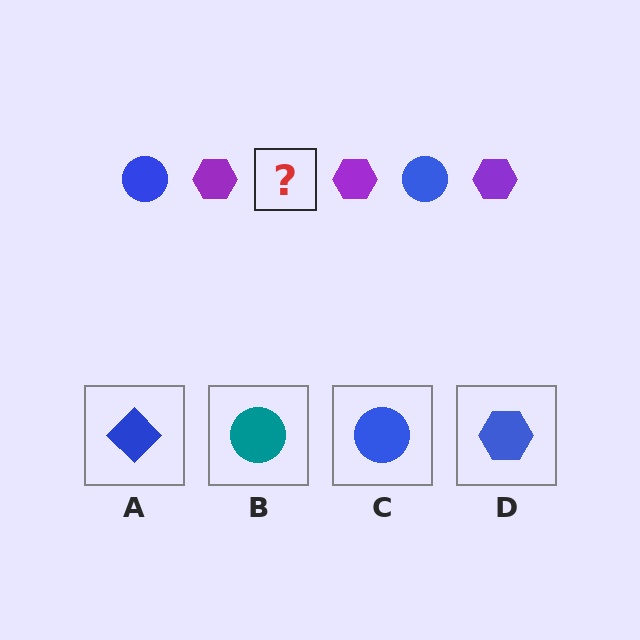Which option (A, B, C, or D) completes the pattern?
C.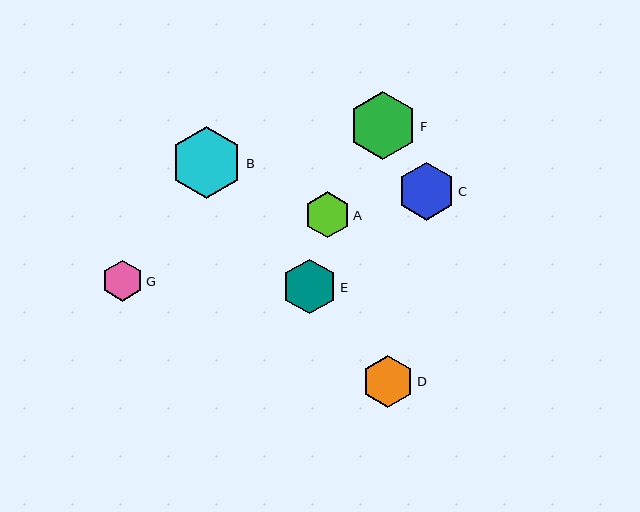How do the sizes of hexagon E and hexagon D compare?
Hexagon E and hexagon D are approximately the same size.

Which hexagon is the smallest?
Hexagon G is the smallest with a size of approximately 41 pixels.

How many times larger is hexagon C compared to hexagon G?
Hexagon C is approximately 1.4 times the size of hexagon G.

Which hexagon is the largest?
Hexagon B is the largest with a size of approximately 71 pixels.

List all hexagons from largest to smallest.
From largest to smallest: B, F, C, E, D, A, G.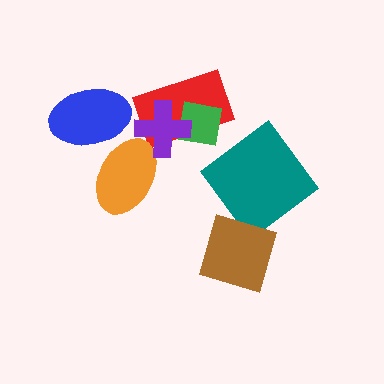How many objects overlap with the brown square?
0 objects overlap with the brown square.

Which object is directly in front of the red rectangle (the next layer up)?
The green square is directly in front of the red rectangle.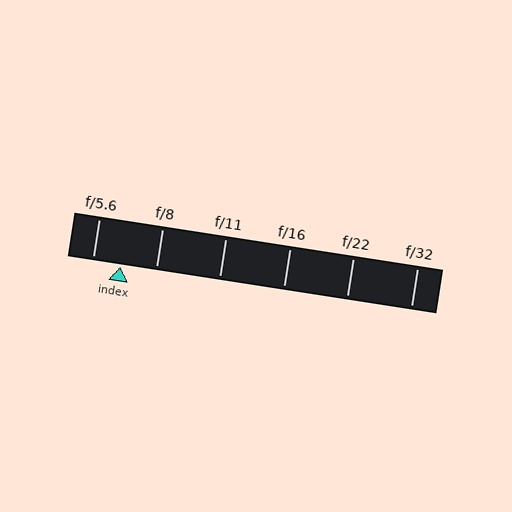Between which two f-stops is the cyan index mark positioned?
The index mark is between f/5.6 and f/8.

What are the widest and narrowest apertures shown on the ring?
The widest aperture shown is f/5.6 and the narrowest is f/32.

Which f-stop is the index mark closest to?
The index mark is closest to f/5.6.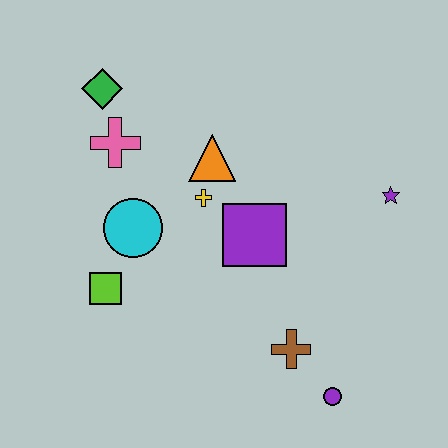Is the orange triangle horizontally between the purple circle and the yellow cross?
Yes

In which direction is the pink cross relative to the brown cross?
The pink cross is above the brown cross.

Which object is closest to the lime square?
The cyan circle is closest to the lime square.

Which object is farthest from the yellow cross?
The purple circle is farthest from the yellow cross.